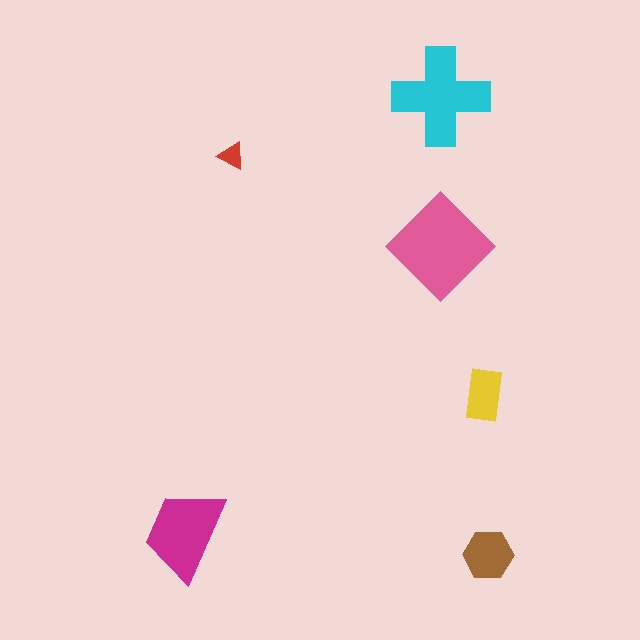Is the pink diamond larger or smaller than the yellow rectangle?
Larger.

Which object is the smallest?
The red triangle.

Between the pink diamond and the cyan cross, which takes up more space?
The pink diamond.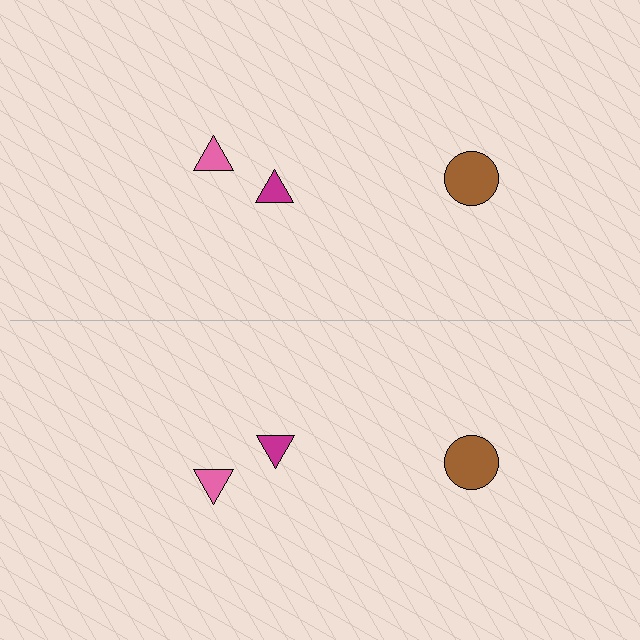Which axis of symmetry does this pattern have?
The pattern has a horizontal axis of symmetry running through the center of the image.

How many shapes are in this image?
There are 6 shapes in this image.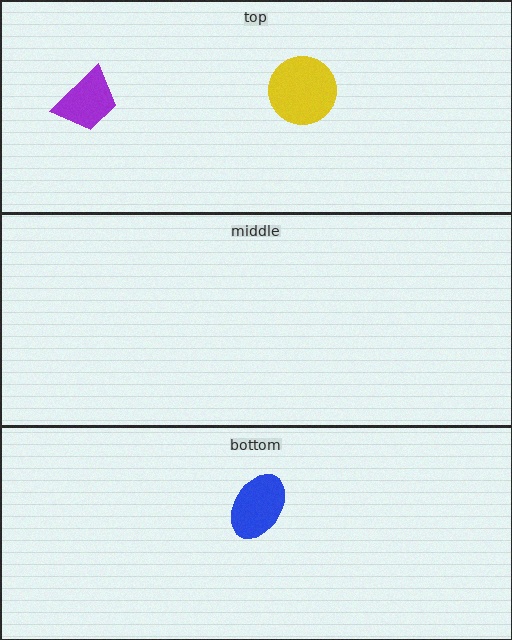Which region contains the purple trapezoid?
The top region.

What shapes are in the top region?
The yellow circle, the purple trapezoid.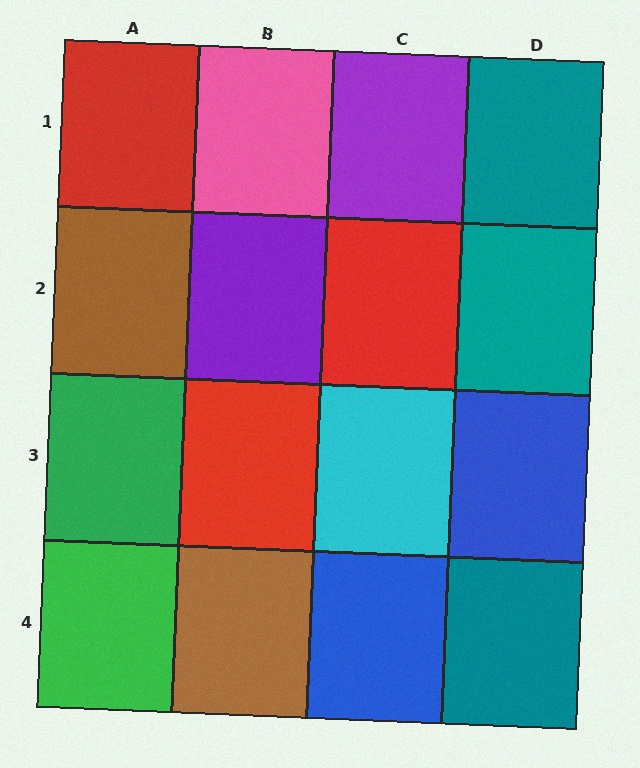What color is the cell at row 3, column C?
Cyan.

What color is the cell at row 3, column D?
Blue.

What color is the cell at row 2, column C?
Red.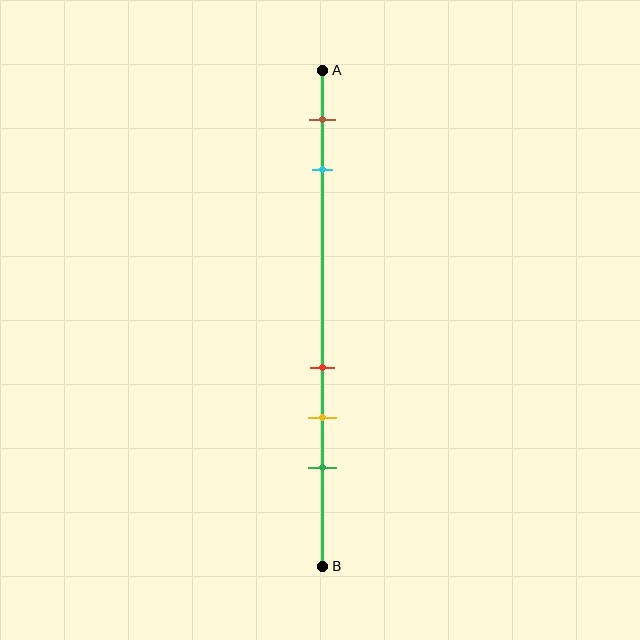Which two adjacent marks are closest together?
The red and yellow marks are the closest adjacent pair.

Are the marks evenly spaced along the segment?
No, the marks are not evenly spaced.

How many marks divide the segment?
There are 5 marks dividing the segment.